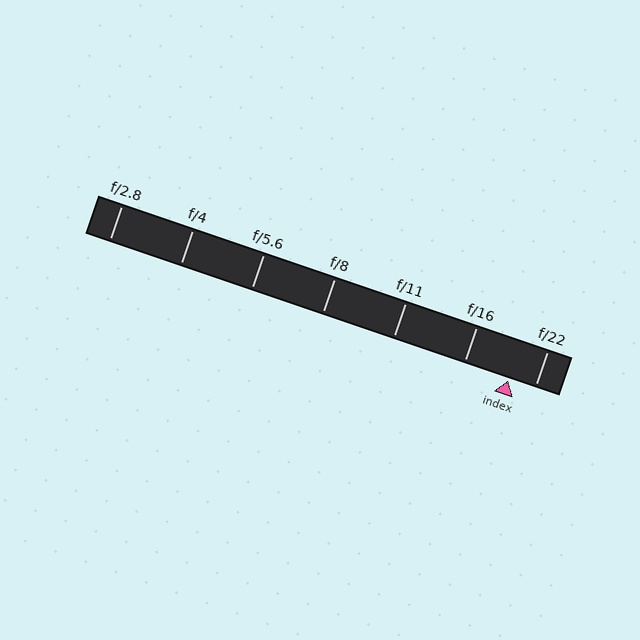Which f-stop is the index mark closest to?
The index mark is closest to f/22.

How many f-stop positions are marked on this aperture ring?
There are 7 f-stop positions marked.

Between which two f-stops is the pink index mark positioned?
The index mark is between f/16 and f/22.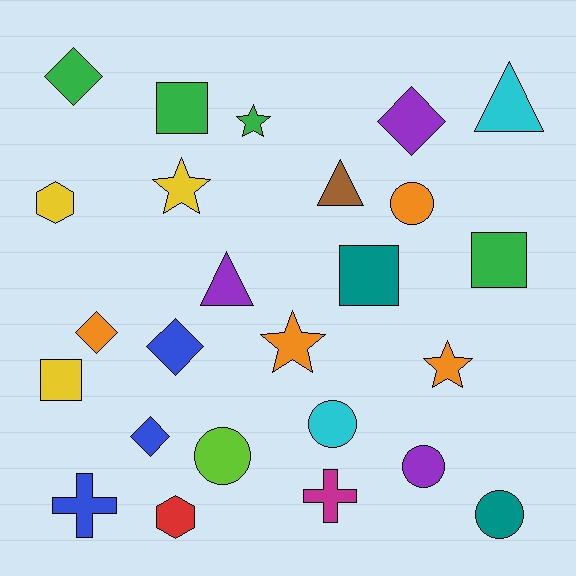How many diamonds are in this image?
There are 5 diamonds.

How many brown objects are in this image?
There is 1 brown object.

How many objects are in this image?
There are 25 objects.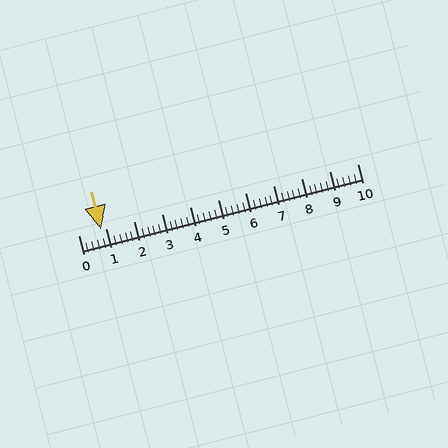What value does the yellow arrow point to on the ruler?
The yellow arrow points to approximately 0.8.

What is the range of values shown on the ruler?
The ruler shows values from 0 to 10.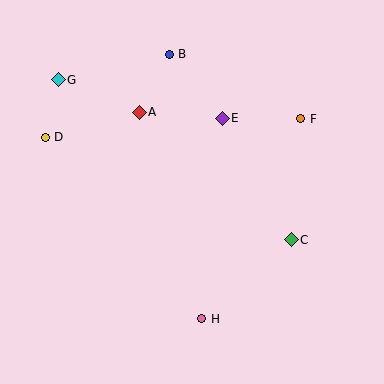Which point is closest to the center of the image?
Point E at (222, 118) is closest to the center.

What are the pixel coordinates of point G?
Point G is at (58, 80).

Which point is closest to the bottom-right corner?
Point C is closest to the bottom-right corner.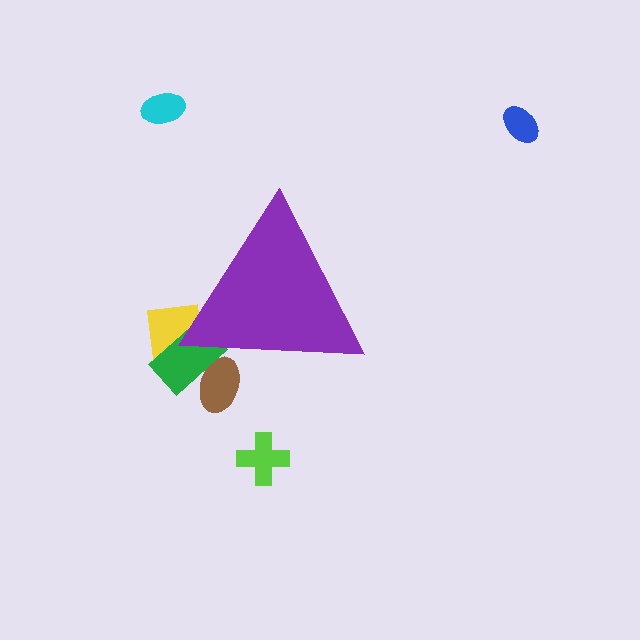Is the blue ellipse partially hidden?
No, the blue ellipse is fully visible.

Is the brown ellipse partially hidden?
Yes, the brown ellipse is partially hidden behind the purple triangle.